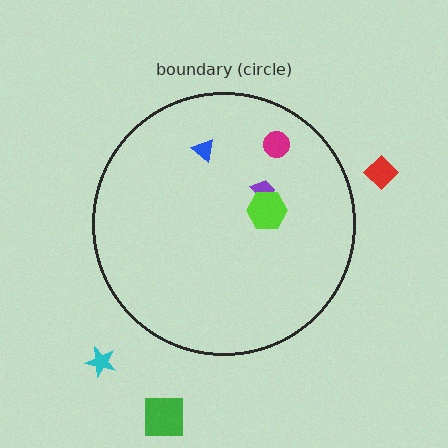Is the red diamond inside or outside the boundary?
Outside.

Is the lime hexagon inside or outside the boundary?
Inside.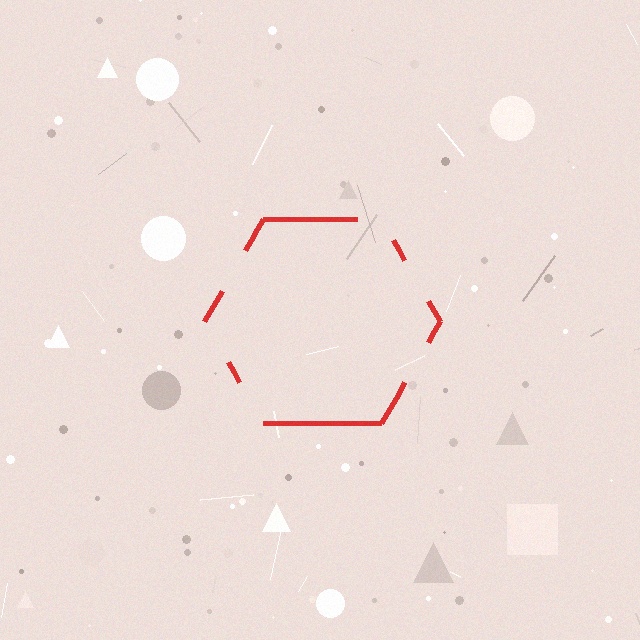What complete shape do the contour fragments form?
The contour fragments form a hexagon.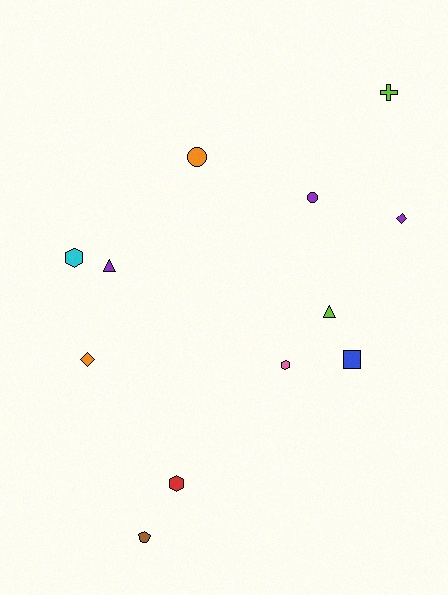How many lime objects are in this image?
There are 2 lime objects.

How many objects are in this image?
There are 12 objects.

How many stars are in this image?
There are no stars.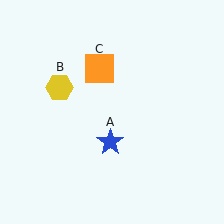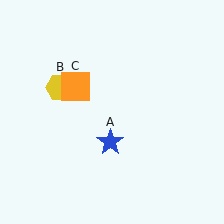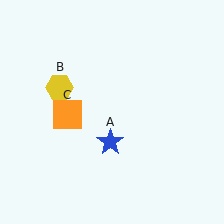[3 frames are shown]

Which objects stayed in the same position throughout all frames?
Blue star (object A) and yellow hexagon (object B) remained stationary.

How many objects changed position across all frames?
1 object changed position: orange square (object C).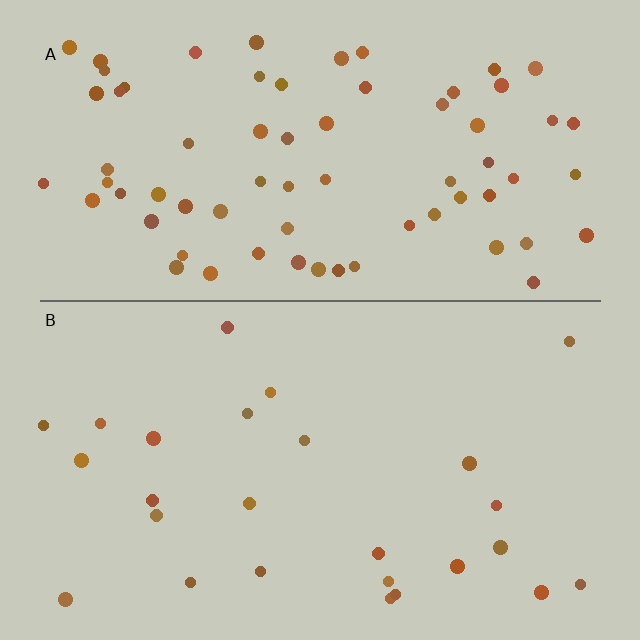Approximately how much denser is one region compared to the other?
Approximately 2.7× — region A over region B.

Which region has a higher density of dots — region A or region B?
A (the top).